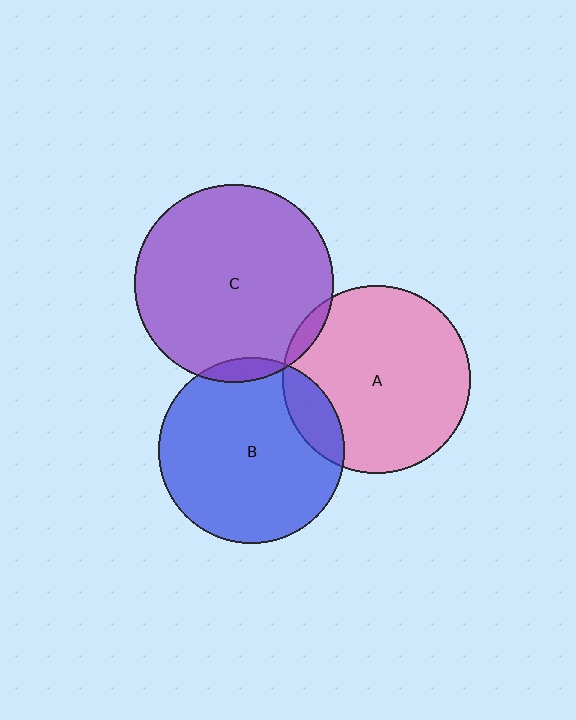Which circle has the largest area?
Circle C (purple).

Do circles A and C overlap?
Yes.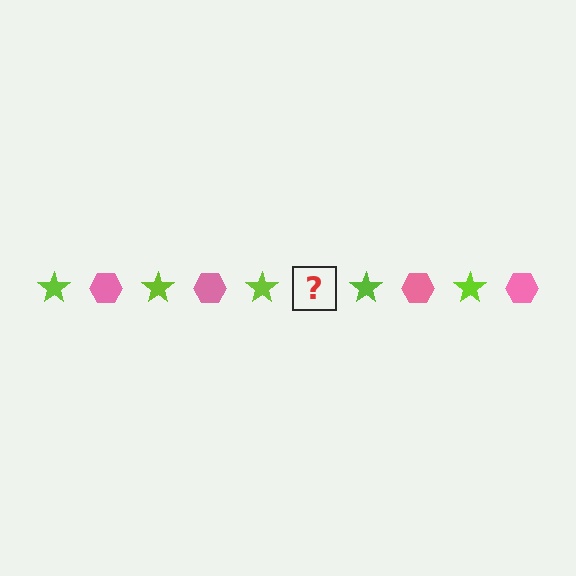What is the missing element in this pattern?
The missing element is a pink hexagon.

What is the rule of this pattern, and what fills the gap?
The rule is that the pattern alternates between lime star and pink hexagon. The gap should be filled with a pink hexagon.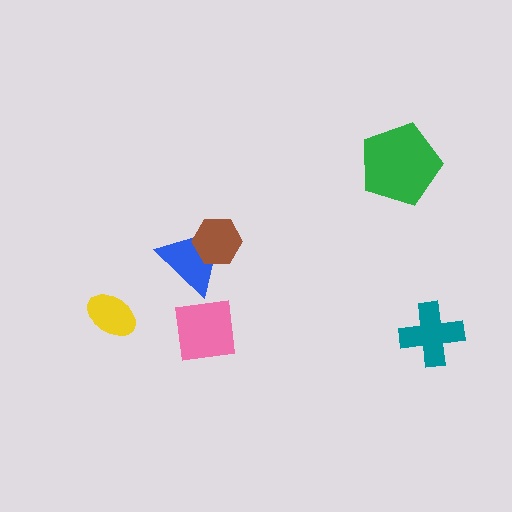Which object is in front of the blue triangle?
The brown hexagon is in front of the blue triangle.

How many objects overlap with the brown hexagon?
1 object overlaps with the brown hexagon.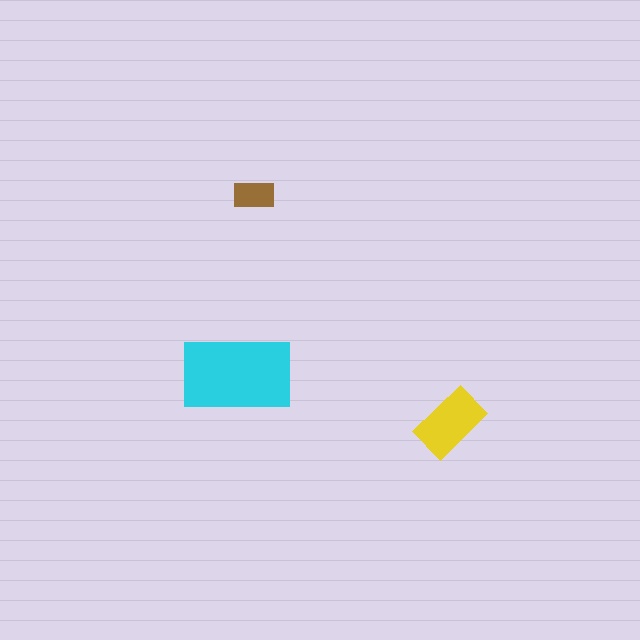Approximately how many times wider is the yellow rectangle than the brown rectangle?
About 1.5 times wider.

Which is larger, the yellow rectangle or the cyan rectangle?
The cyan one.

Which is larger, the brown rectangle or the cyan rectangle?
The cyan one.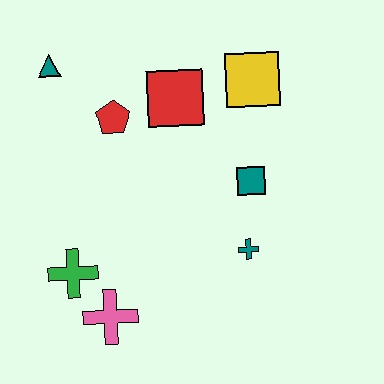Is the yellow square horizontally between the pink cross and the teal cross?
No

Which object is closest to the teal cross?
The teal square is closest to the teal cross.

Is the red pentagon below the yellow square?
Yes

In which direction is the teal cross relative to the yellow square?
The teal cross is below the yellow square.